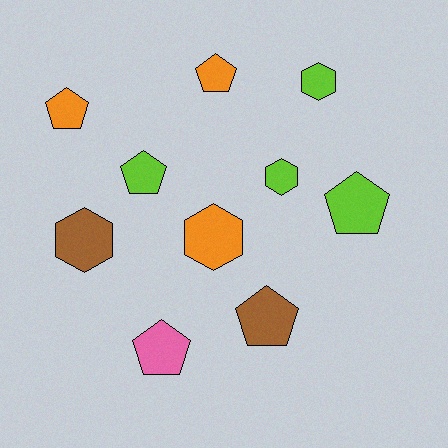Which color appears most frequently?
Lime, with 4 objects.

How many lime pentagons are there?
There are 2 lime pentagons.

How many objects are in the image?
There are 10 objects.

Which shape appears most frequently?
Pentagon, with 6 objects.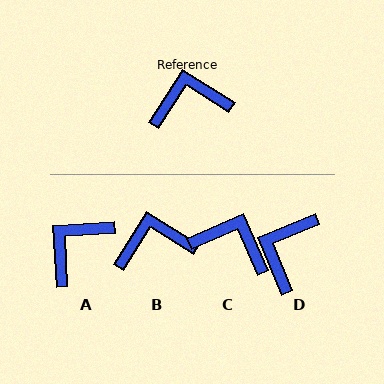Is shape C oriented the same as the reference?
No, it is off by about 34 degrees.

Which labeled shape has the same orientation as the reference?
B.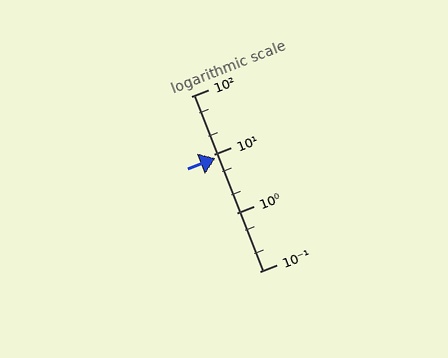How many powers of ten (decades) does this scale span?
The scale spans 3 decades, from 0.1 to 100.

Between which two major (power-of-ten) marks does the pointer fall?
The pointer is between 1 and 10.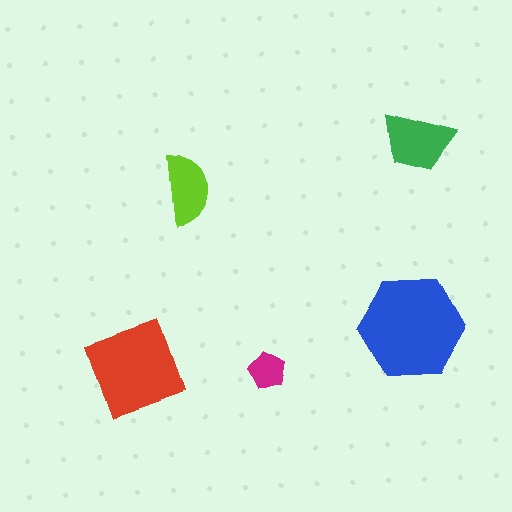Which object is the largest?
The blue hexagon.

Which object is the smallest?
The magenta pentagon.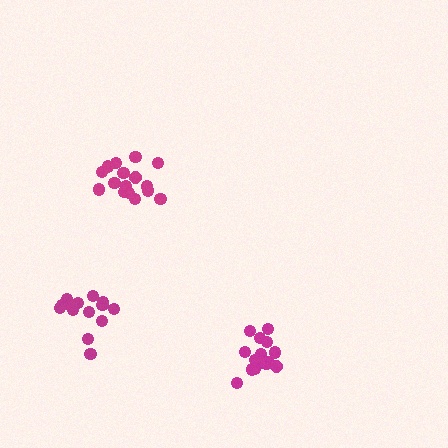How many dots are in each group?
Group 1: 16 dots, Group 2: 16 dots, Group 3: 14 dots (46 total).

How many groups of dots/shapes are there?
There are 3 groups.